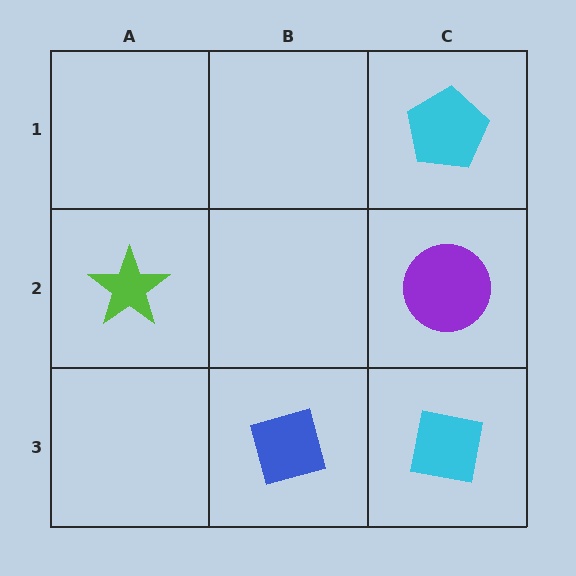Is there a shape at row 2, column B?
No, that cell is empty.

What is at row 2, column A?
A lime star.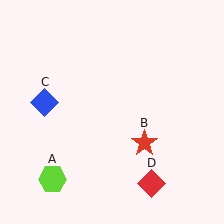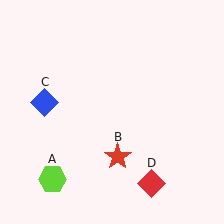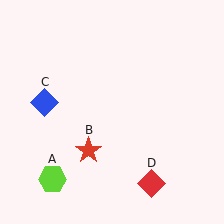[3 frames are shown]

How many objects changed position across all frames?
1 object changed position: red star (object B).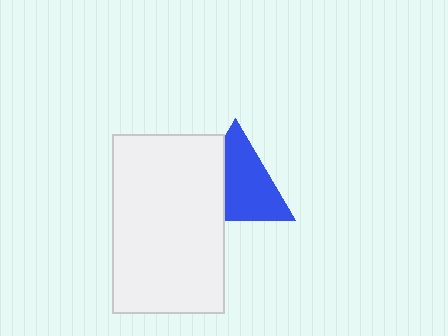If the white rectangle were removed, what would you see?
You would see the complete blue triangle.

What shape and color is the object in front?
The object in front is a white rectangle.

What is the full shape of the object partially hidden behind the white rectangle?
The partially hidden object is a blue triangle.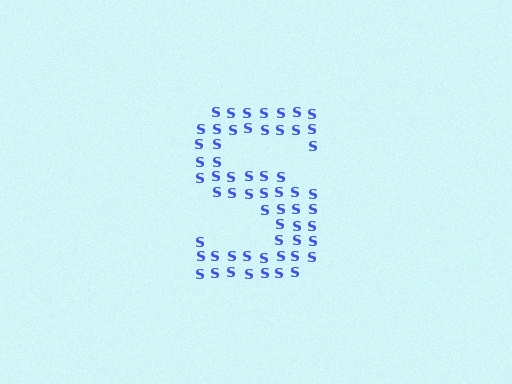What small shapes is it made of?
It is made of small letter S's.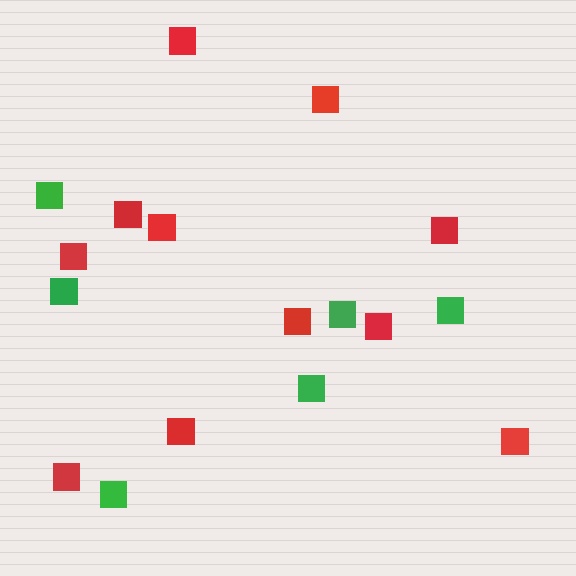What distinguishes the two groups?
There are 2 groups: one group of green squares (6) and one group of red squares (11).